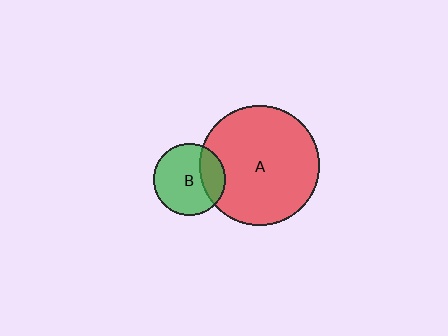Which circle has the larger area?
Circle A (red).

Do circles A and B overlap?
Yes.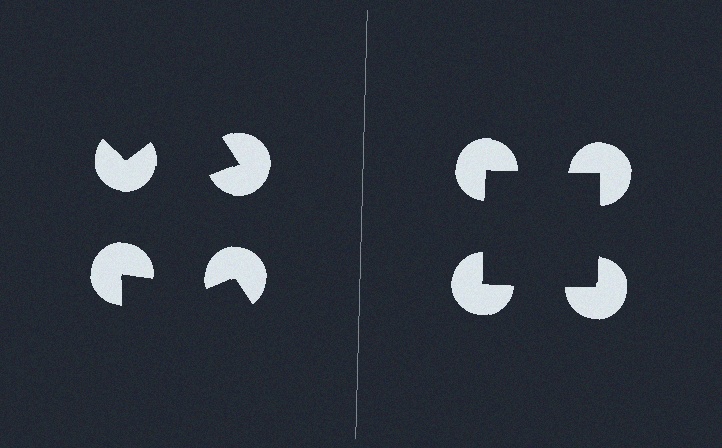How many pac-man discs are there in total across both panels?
8 — 4 on each side.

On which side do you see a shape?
An illusory square appears on the right side. On the left side the wedge cuts are rotated, so no coherent shape forms.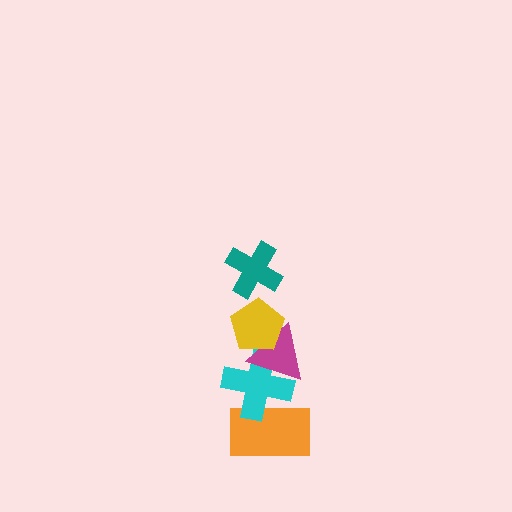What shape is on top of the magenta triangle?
The yellow pentagon is on top of the magenta triangle.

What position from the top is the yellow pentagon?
The yellow pentagon is 2nd from the top.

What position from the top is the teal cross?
The teal cross is 1st from the top.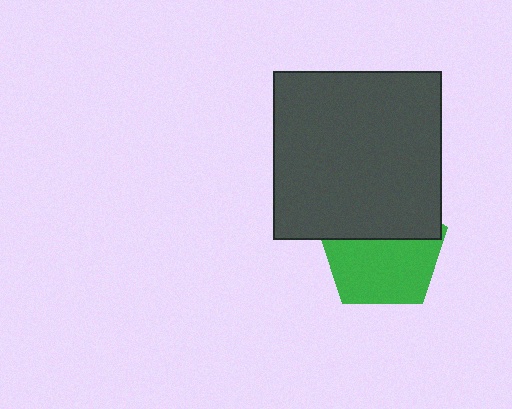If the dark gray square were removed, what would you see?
You would see the complete green pentagon.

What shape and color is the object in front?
The object in front is a dark gray square.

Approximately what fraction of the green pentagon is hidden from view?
Roughly 41% of the green pentagon is hidden behind the dark gray square.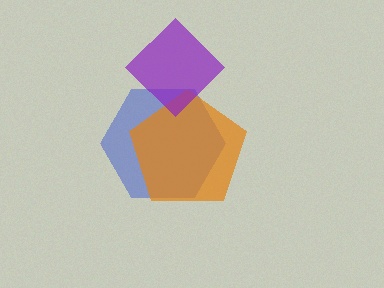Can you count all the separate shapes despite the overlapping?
Yes, there are 3 separate shapes.